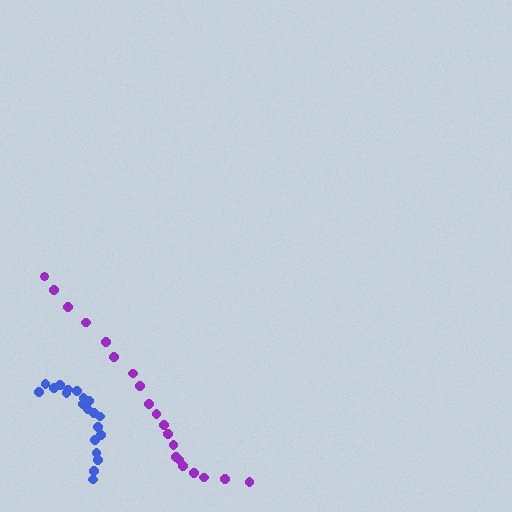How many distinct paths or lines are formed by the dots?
There are 2 distinct paths.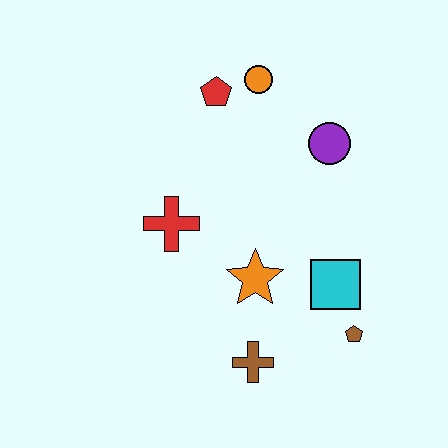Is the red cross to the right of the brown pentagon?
No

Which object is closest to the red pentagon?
The orange circle is closest to the red pentagon.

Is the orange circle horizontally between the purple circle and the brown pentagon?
No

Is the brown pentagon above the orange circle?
No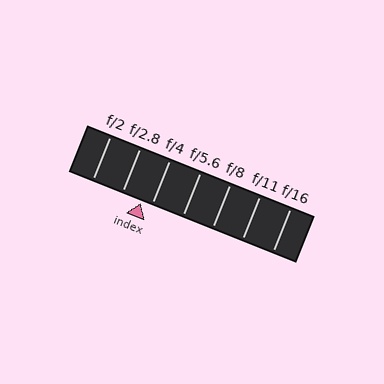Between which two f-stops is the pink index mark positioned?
The index mark is between f/2.8 and f/4.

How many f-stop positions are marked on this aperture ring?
There are 7 f-stop positions marked.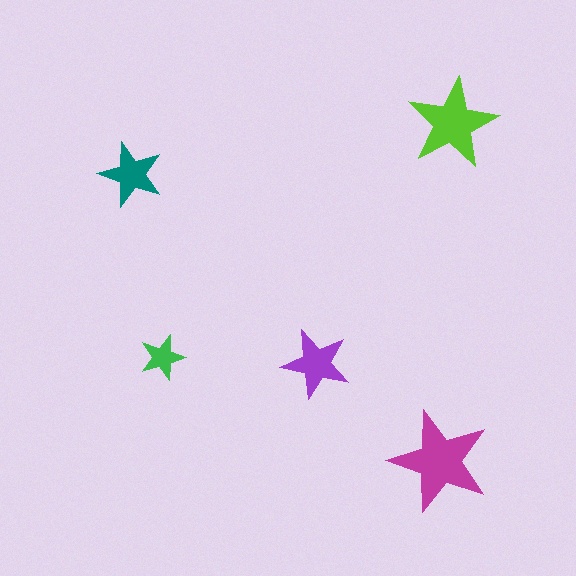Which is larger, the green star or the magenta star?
The magenta one.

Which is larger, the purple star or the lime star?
The lime one.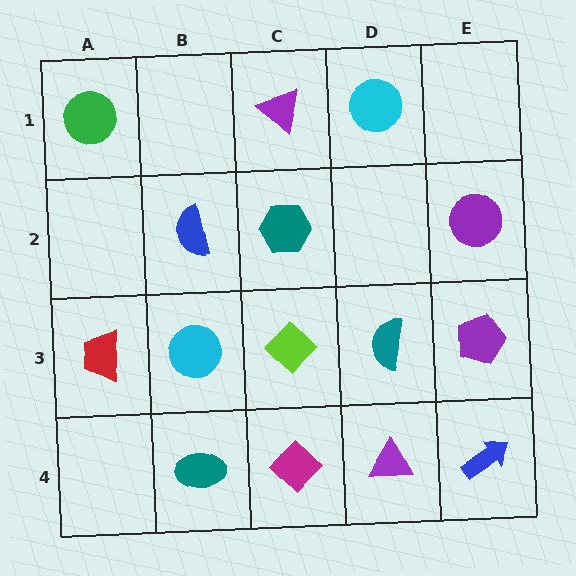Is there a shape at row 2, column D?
No, that cell is empty.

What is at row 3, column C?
A lime diamond.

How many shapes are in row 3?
5 shapes.